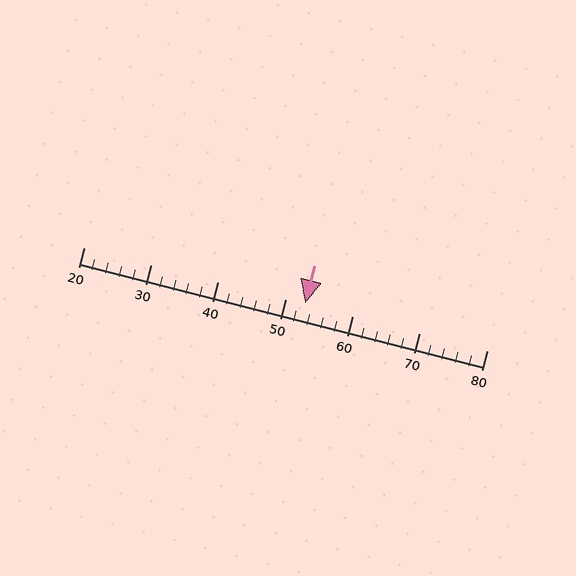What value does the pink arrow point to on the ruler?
The pink arrow points to approximately 53.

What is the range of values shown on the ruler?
The ruler shows values from 20 to 80.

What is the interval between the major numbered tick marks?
The major tick marks are spaced 10 units apart.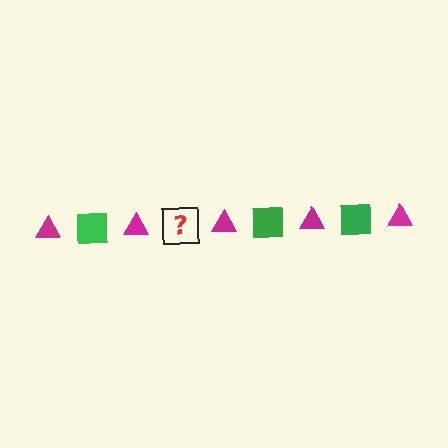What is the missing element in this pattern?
The missing element is a green square.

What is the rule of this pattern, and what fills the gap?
The rule is that the pattern alternates between magenta triangle and green square. The gap should be filled with a green square.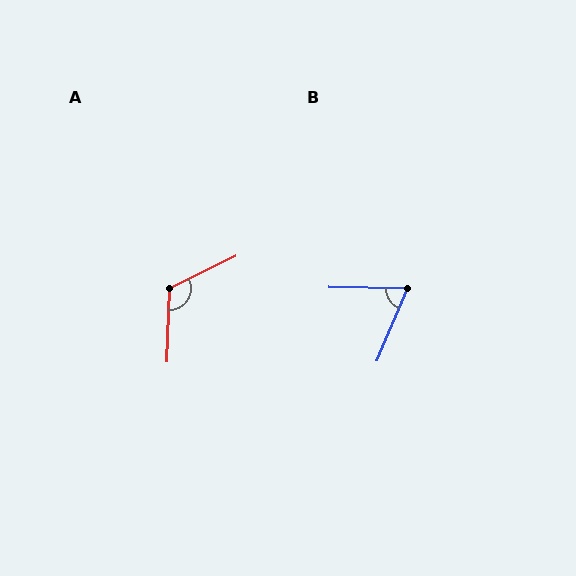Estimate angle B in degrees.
Approximately 68 degrees.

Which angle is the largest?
A, at approximately 118 degrees.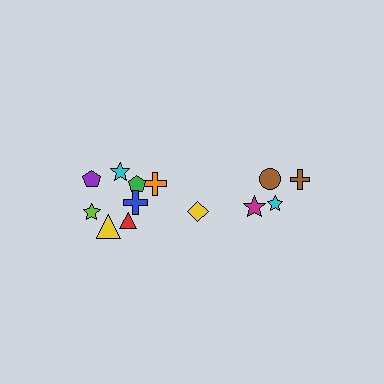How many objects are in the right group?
There are 5 objects.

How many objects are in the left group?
There are 8 objects.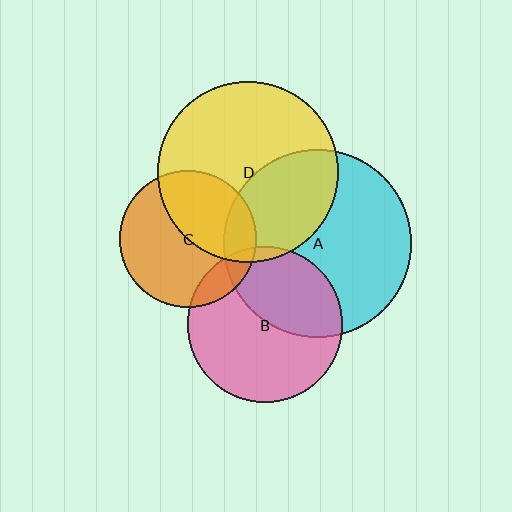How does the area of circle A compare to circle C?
Approximately 1.9 times.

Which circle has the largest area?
Circle A (cyan).